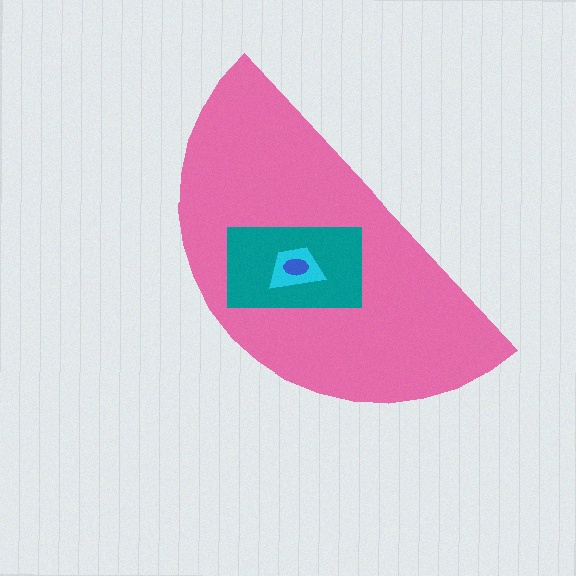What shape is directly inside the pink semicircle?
The teal rectangle.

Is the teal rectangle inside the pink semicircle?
Yes.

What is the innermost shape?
The blue ellipse.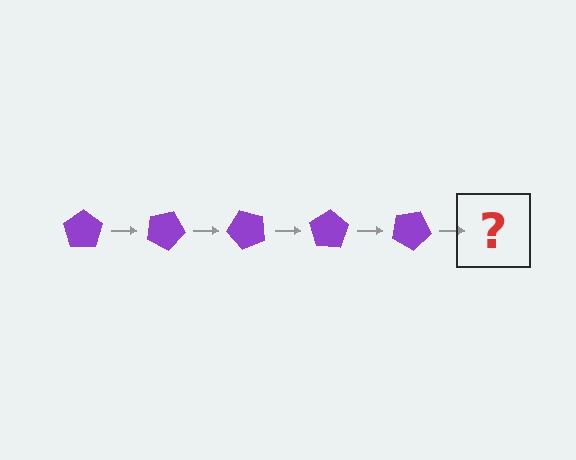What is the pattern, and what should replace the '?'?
The pattern is that the pentagon rotates 25 degrees each step. The '?' should be a purple pentagon rotated 125 degrees.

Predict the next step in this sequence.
The next step is a purple pentagon rotated 125 degrees.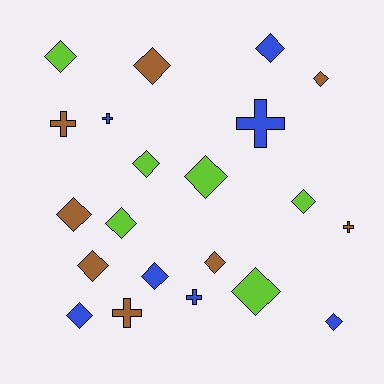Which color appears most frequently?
Brown, with 8 objects.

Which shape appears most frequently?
Diamond, with 15 objects.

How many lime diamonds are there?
There are 6 lime diamonds.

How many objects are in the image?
There are 21 objects.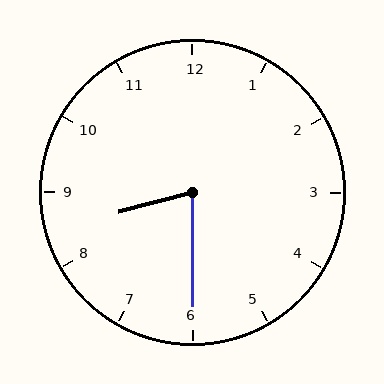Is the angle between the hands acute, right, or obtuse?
It is acute.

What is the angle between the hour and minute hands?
Approximately 75 degrees.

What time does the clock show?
8:30.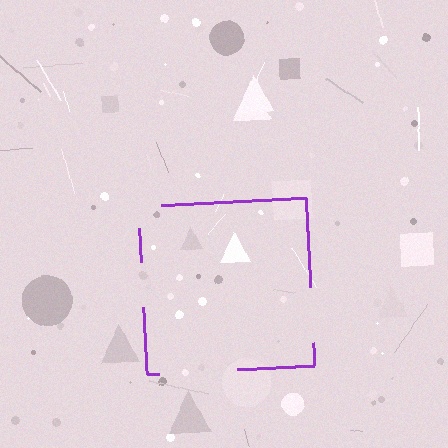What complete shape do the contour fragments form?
The contour fragments form a square.